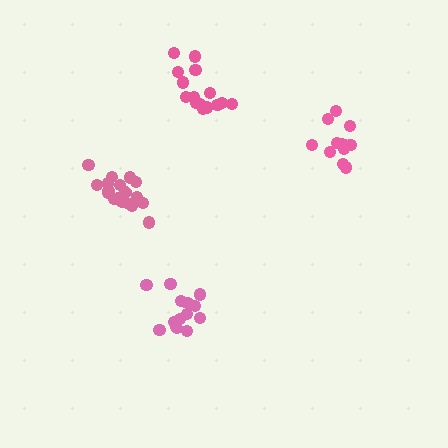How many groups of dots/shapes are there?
There are 4 groups.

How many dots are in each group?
Group 1: 14 dots, Group 2: 18 dots, Group 3: 13 dots, Group 4: 15 dots (60 total).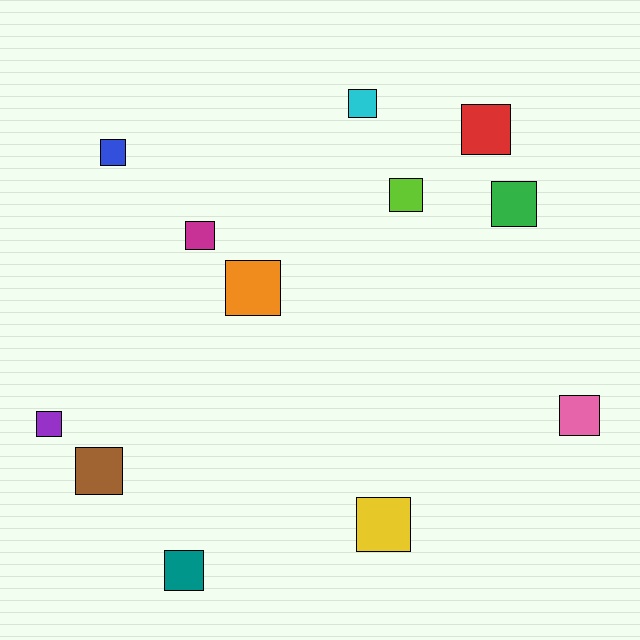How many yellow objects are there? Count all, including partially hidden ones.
There is 1 yellow object.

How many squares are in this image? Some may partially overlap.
There are 12 squares.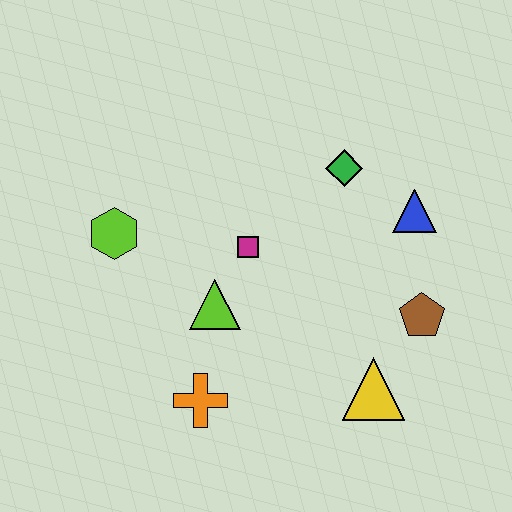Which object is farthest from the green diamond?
The orange cross is farthest from the green diamond.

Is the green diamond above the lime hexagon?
Yes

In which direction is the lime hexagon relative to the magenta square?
The lime hexagon is to the left of the magenta square.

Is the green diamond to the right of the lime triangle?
Yes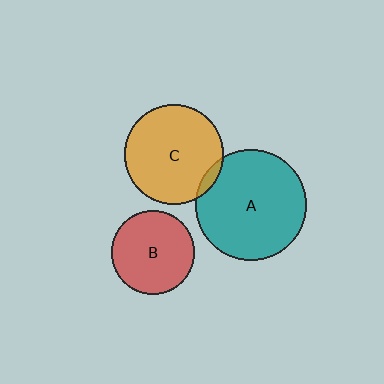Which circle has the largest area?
Circle A (teal).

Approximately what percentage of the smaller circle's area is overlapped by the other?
Approximately 5%.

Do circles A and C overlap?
Yes.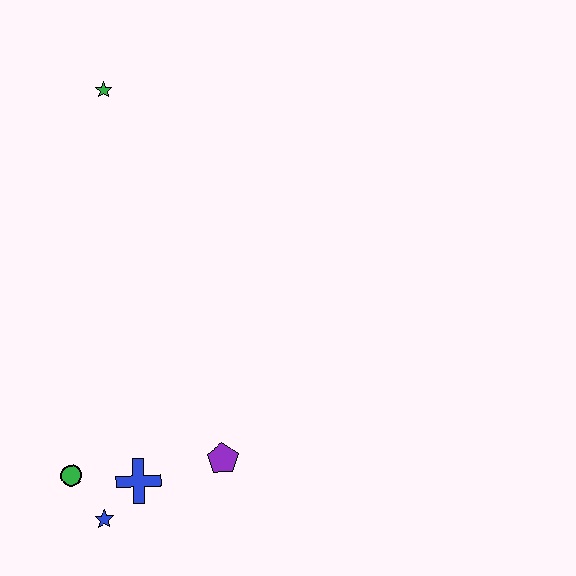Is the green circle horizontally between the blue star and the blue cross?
No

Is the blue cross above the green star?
No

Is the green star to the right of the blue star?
Yes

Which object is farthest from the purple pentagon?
The green star is farthest from the purple pentagon.